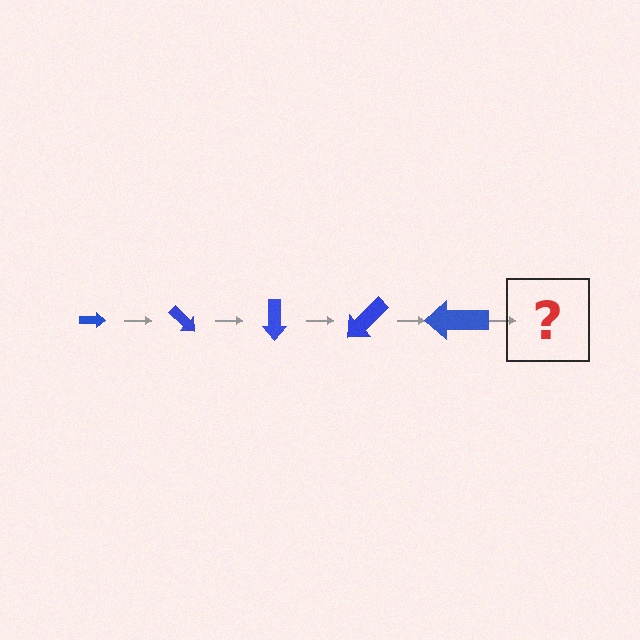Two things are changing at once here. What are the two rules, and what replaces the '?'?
The two rules are that the arrow grows larger each step and it rotates 45 degrees each step. The '?' should be an arrow, larger than the previous one and rotated 225 degrees from the start.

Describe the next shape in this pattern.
It should be an arrow, larger than the previous one and rotated 225 degrees from the start.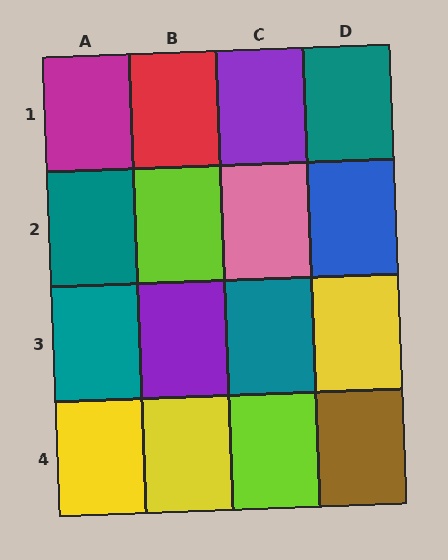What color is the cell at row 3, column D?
Yellow.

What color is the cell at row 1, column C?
Purple.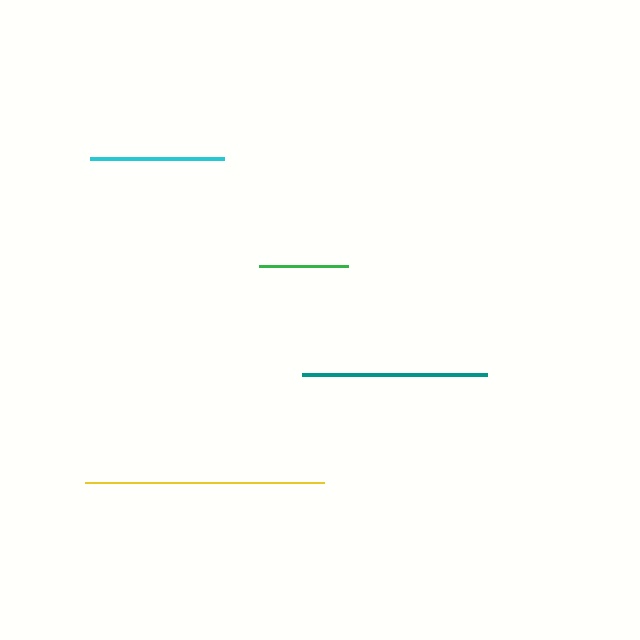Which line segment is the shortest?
The green line is the shortest at approximately 89 pixels.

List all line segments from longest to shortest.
From longest to shortest: yellow, teal, cyan, green.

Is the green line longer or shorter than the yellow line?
The yellow line is longer than the green line.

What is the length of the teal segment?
The teal segment is approximately 186 pixels long.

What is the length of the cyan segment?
The cyan segment is approximately 134 pixels long.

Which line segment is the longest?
The yellow line is the longest at approximately 239 pixels.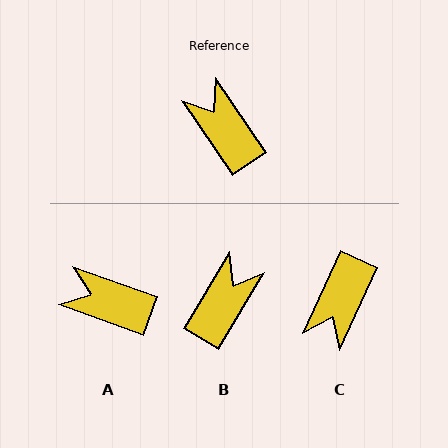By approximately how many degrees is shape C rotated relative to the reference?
Approximately 122 degrees counter-clockwise.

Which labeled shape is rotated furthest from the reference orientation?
C, about 122 degrees away.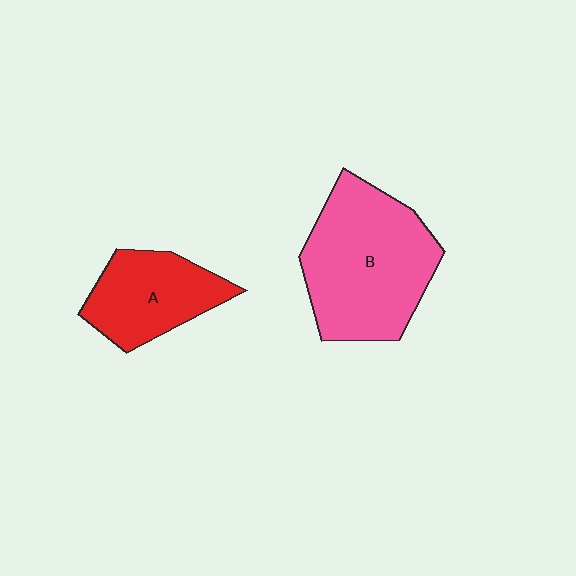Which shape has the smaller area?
Shape A (red).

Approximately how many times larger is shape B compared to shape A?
Approximately 1.7 times.